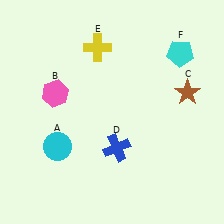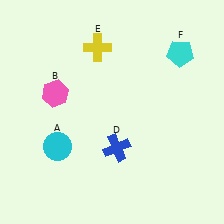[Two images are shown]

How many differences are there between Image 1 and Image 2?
There is 1 difference between the two images.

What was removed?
The brown star (C) was removed in Image 2.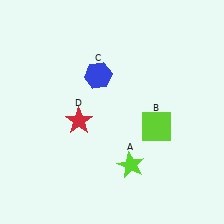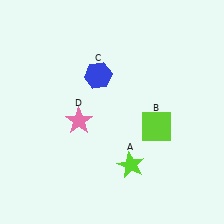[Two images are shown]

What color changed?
The star (D) changed from red in Image 1 to pink in Image 2.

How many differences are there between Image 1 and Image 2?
There is 1 difference between the two images.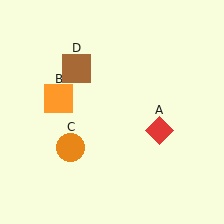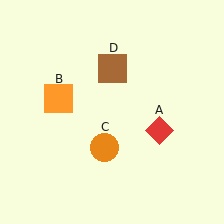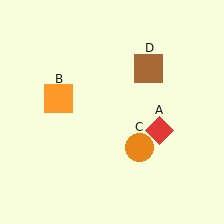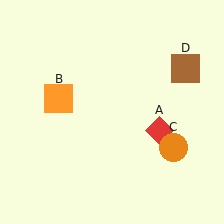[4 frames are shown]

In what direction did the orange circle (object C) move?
The orange circle (object C) moved right.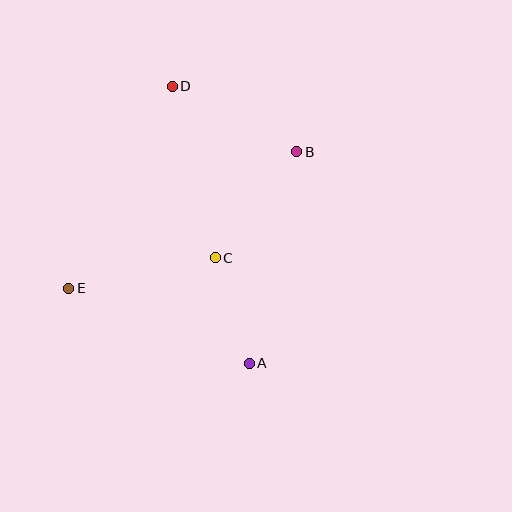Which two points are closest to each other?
Points A and C are closest to each other.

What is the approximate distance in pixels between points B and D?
The distance between B and D is approximately 141 pixels.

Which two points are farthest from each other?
Points A and D are farthest from each other.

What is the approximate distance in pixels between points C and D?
The distance between C and D is approximately 177 pixels.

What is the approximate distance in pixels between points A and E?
The distance between A and E is approximately 196 pixels.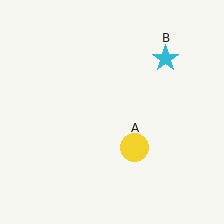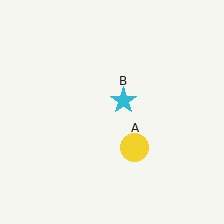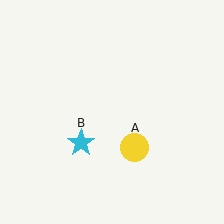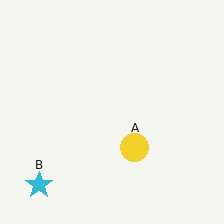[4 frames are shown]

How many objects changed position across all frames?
1 object changed position: cyan star (object B).